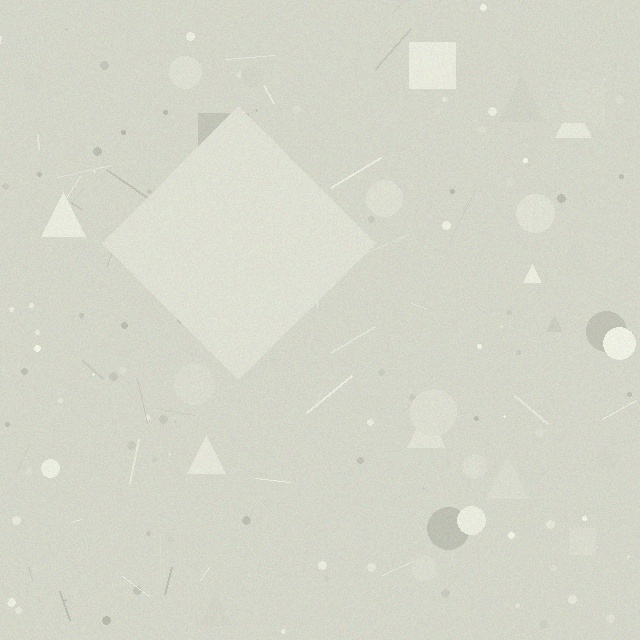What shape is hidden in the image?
A diamond is hidden in the image.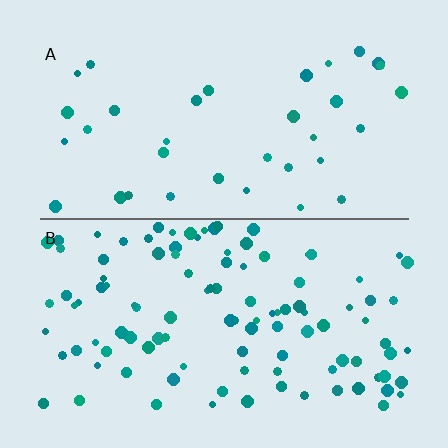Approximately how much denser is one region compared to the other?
Approximately 3.1× — region B over region A.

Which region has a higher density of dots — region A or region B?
B (the bottom).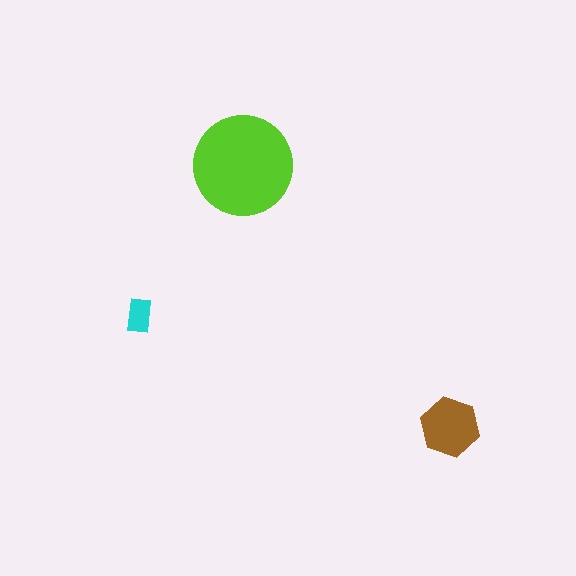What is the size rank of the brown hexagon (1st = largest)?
2nd.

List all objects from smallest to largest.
The cyan rectangle, the brown hexagon, the lime circle.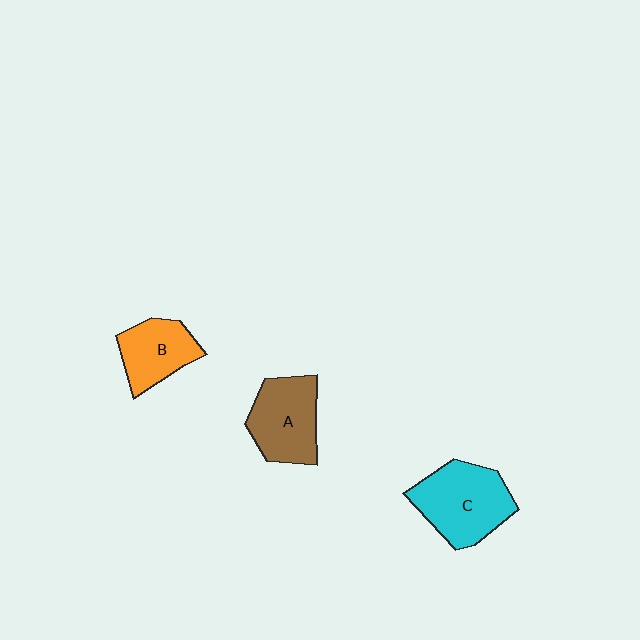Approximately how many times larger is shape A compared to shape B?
Approximately 1.3 times.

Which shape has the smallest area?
Shape B (orange).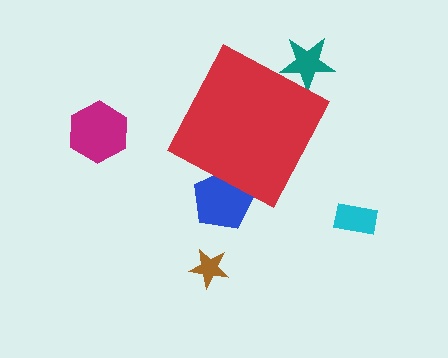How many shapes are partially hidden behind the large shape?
2 shapes are partially hidden.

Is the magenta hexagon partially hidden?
No, the magenta hexagon is fully visible.